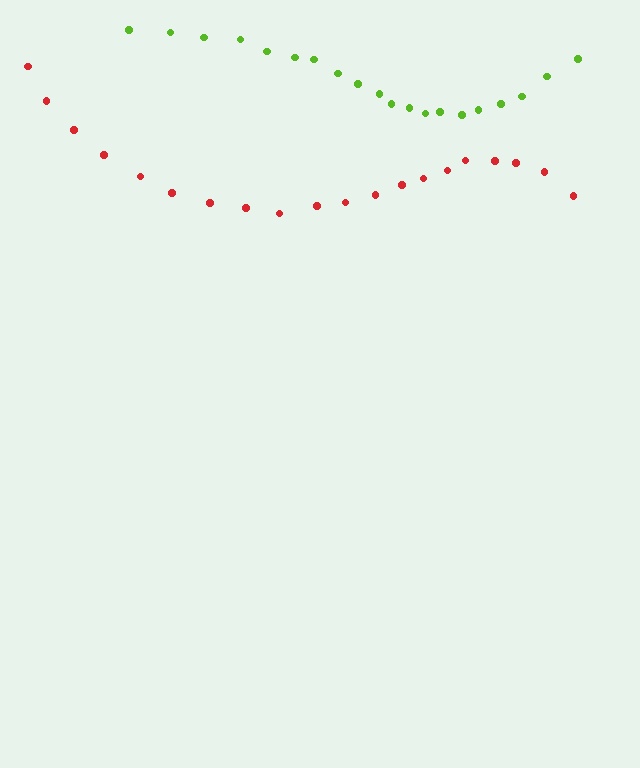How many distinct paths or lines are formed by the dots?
There are 2 distinct paths.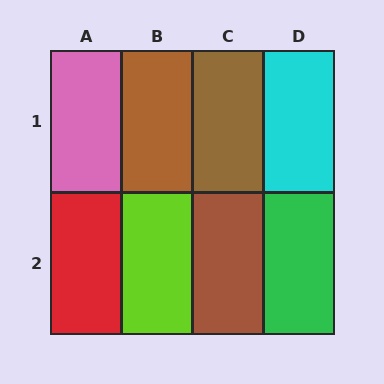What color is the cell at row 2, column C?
Brown.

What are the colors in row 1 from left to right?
Pink, brown, brown, cyan.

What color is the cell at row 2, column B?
Lime.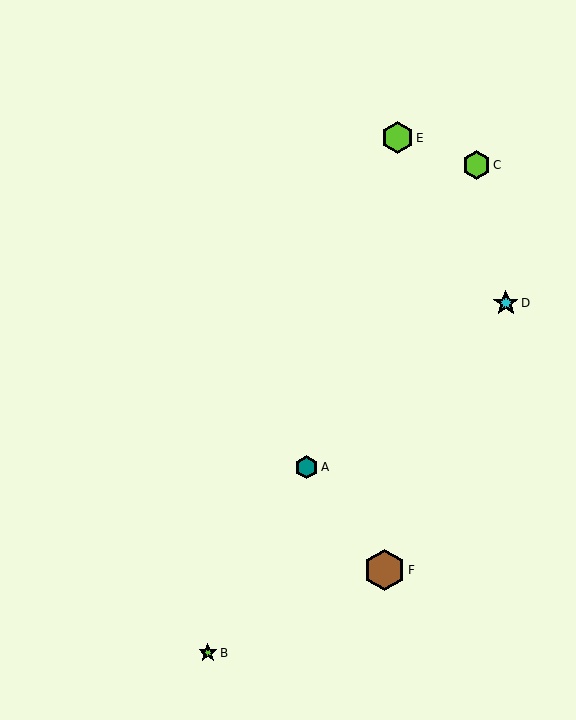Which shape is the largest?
The brown hexagon (labeled F) is the largest.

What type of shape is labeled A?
Shape A is a teal hexagon.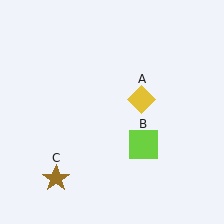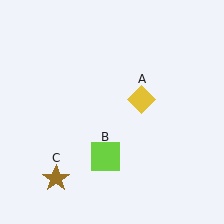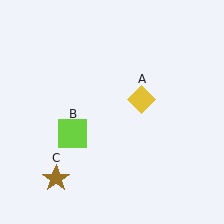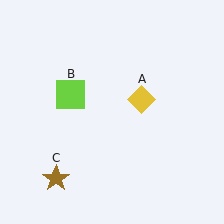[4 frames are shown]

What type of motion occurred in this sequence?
The lime square (object B) rotated clockwise around the center of the scene.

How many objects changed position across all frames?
1 object changed position: lime square (object B).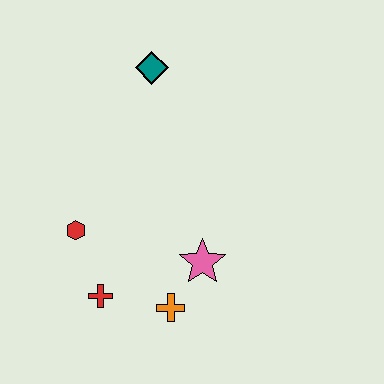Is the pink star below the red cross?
No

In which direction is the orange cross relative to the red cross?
The orange cross is to the right of the red cross.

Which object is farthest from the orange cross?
The teal diamond is farthest from the orange cross.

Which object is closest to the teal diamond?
The red hexagon is closest to the teal diamond.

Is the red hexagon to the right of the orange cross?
No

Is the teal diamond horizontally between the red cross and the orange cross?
Yes